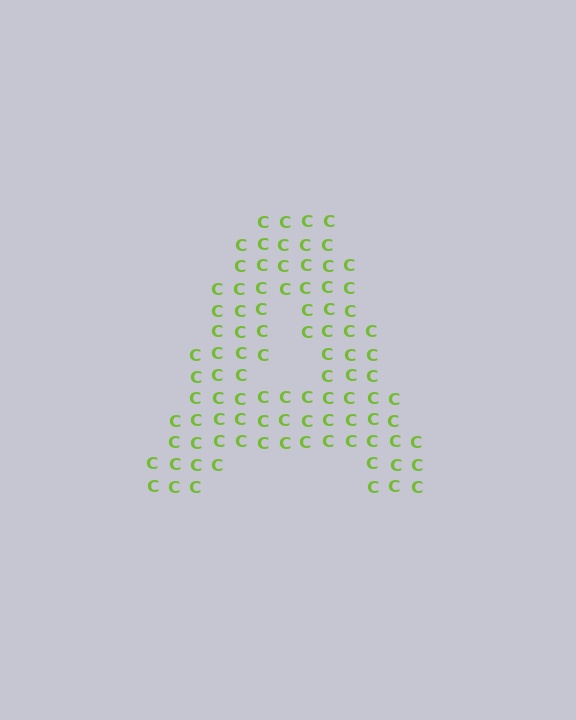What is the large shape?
The large shape is the letter A.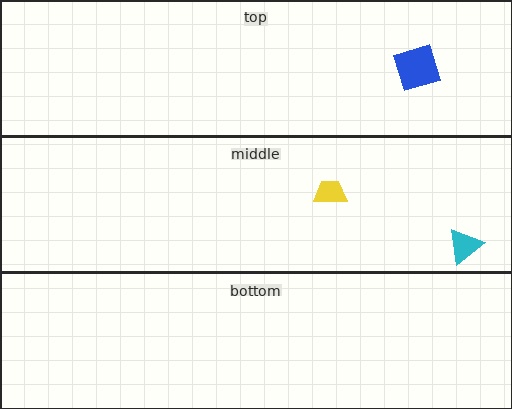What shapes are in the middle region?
The yellow trapezoid, the cyan triangle.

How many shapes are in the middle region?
2.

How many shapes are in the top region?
1.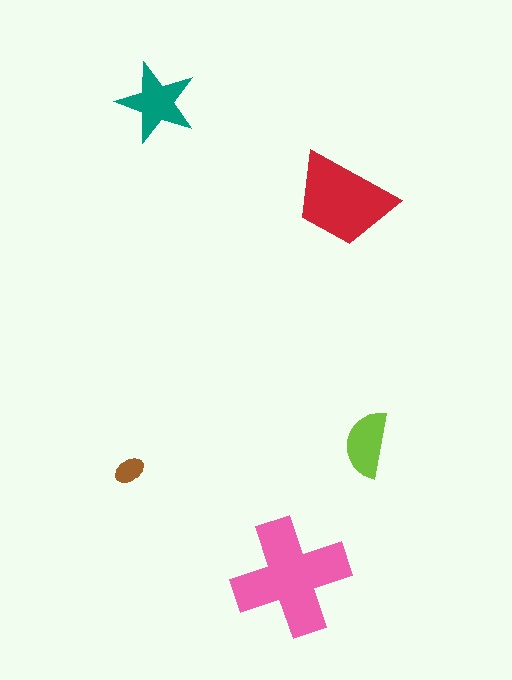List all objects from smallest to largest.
The brown ellipse, the lime semicircle, the teal star, the red trapezoid, the pink cross.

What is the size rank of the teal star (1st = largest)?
3rd.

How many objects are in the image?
There are 5 objects in the image.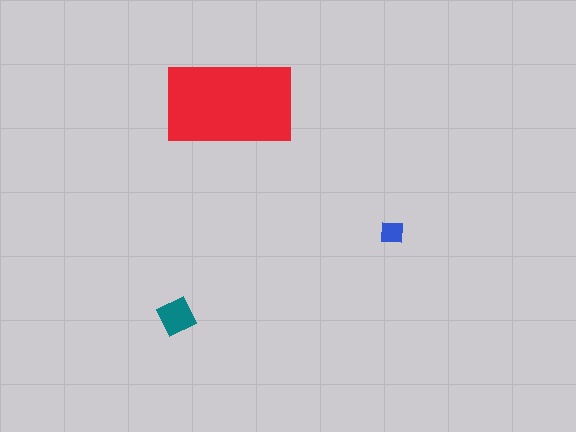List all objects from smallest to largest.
The blue square, the teal square, the red rectangle.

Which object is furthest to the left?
The teal square is leftmost.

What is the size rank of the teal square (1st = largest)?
2nd.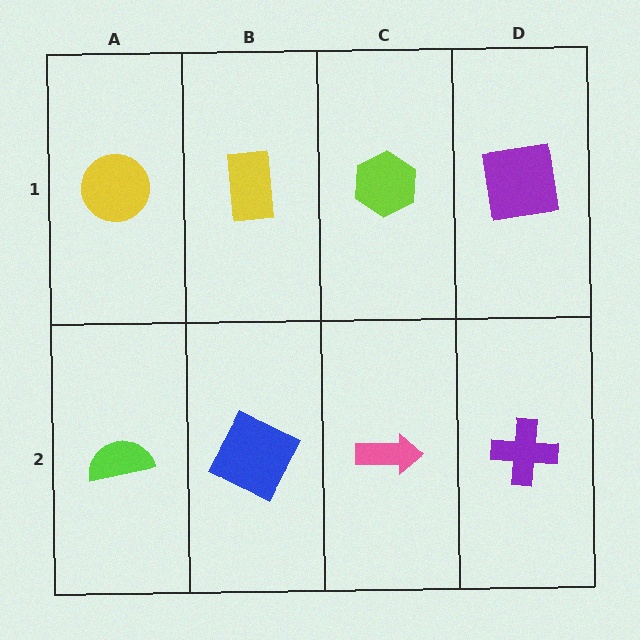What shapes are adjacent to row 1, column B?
A blue square (row 2, column B), a yellow circle (row 1, column A), a lime hexagon (row 1, column C).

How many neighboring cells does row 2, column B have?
3.